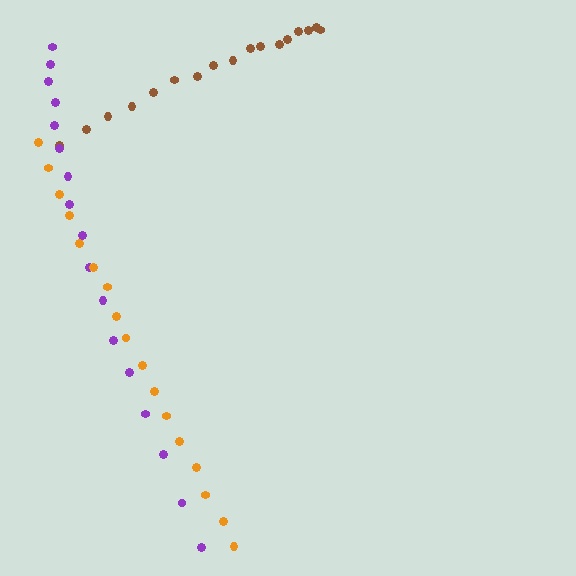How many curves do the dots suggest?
There are 3 distinct paths.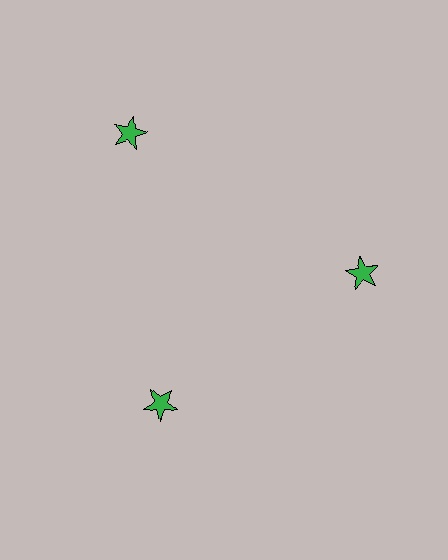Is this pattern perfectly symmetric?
No. The 3 green stars are arranged in a ring, but one element near the 11 o'clock position is pushed outward from the center, breaking the 3-fold rotational symmetry.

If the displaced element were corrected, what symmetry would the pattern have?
It would have 3-fold rotational symmetry — the pattern would map onto itself every 120 degrees.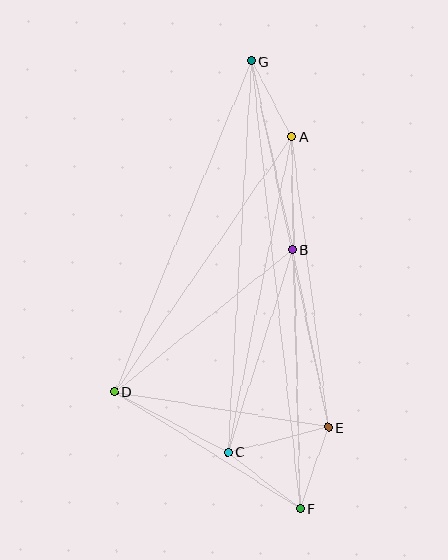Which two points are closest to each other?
Points A and G are closest to each other.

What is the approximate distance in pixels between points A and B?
The distance between A and B is approximately 114 pixels.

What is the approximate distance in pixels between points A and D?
The distance between A and D is approximately 311 pixels.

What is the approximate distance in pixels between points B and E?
The distance between B and E is approximately 181 pixels.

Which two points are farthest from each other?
Points F and G are farthest from each other.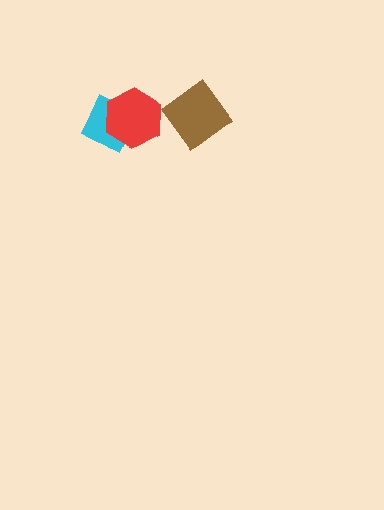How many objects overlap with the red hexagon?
1 object overlaps with the red hexagon.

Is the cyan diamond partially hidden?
Yes, it is partially covered by another shape.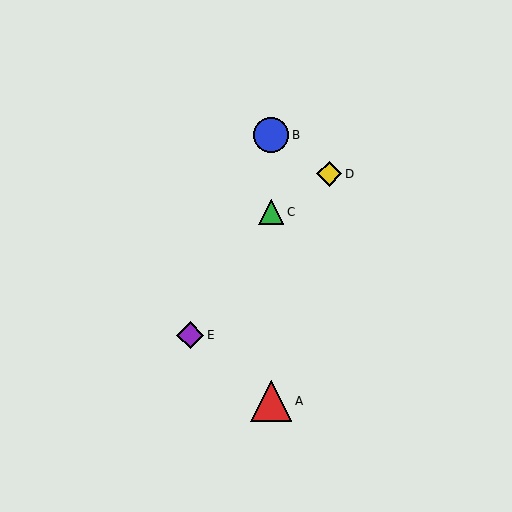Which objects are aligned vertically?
Objects A, B, C are aligned vertically.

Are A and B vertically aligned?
Yes, both are at x≈271.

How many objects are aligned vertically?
3 objects (A, B, C) are aligned vertically.